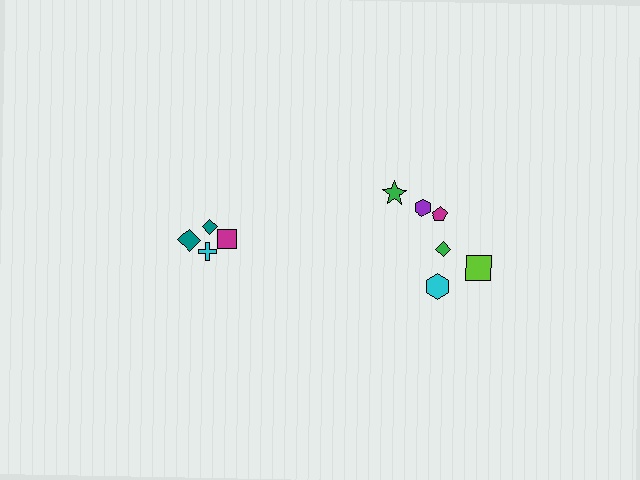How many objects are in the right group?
There are 6 objects.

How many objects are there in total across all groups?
There are 10 objects.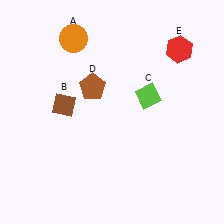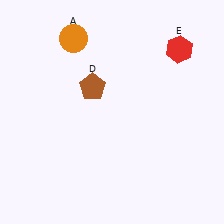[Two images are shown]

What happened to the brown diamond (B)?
The brown diamond (B) was removed in Image 2. It was in the top-left area of Image 1.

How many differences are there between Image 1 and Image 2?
There are 2 differences between the two images.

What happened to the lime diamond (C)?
The lime diamond (C) was removed in Image 2. It was in the top-right area of Image 1.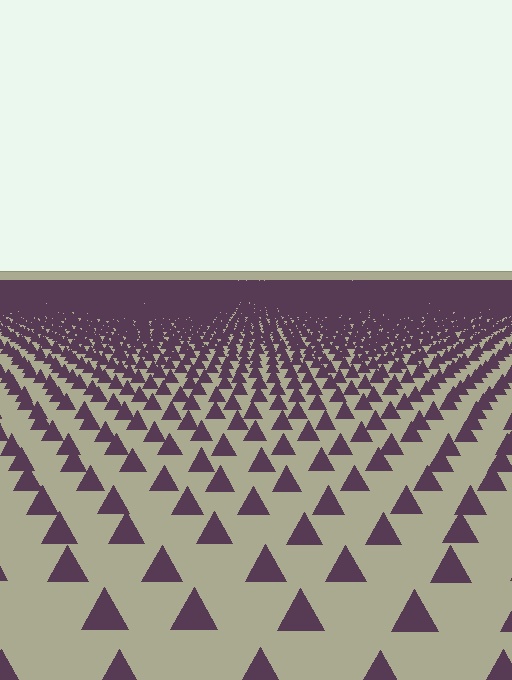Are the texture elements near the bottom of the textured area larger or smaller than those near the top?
Larger. Near the bottom, elements are closer to the viewer and appear at a bigger on-screen size.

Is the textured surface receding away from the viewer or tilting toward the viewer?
The surface is receding away from the viewer. Texture elements get smaller and denser toward the top.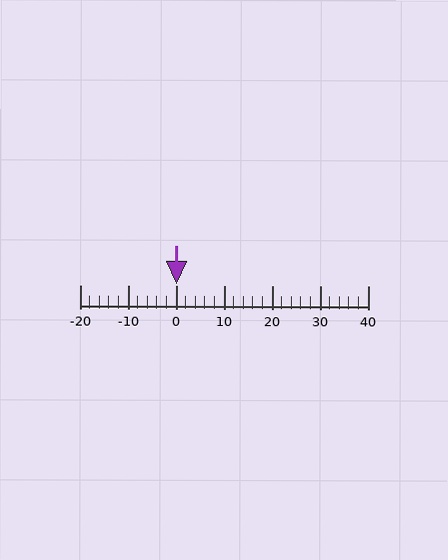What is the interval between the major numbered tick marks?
The major tick marks are spaced 10 units apart.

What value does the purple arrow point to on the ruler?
The purple arrow points to approximately 0.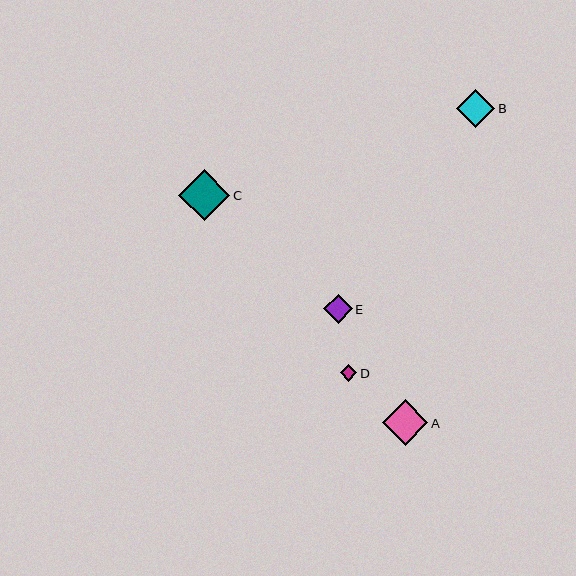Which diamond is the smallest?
Diamond D is the smallest with a size of approximately 17 pixels.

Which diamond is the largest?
Diamond C is the largest with a size of approximately 51 pixels.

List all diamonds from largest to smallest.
From largest to smallest: C, A, B, E, D.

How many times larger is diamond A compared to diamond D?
Diamond A is approximately 2.7 times the size of diamond D.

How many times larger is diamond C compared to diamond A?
Diamond C is approximately 1.1 times the size of diamond A.